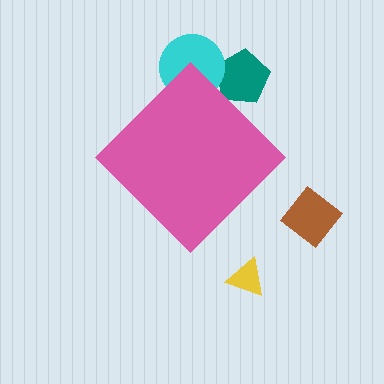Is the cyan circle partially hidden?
Yes, the cyan circle is partially hidden behind the pink diamond.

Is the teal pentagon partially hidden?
Yes, the teal pentagon is partially hidden behind the pink diamond.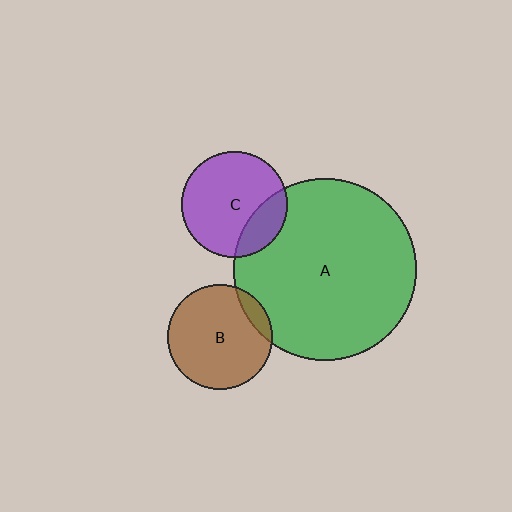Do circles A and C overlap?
Yes.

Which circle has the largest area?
Circle A (green).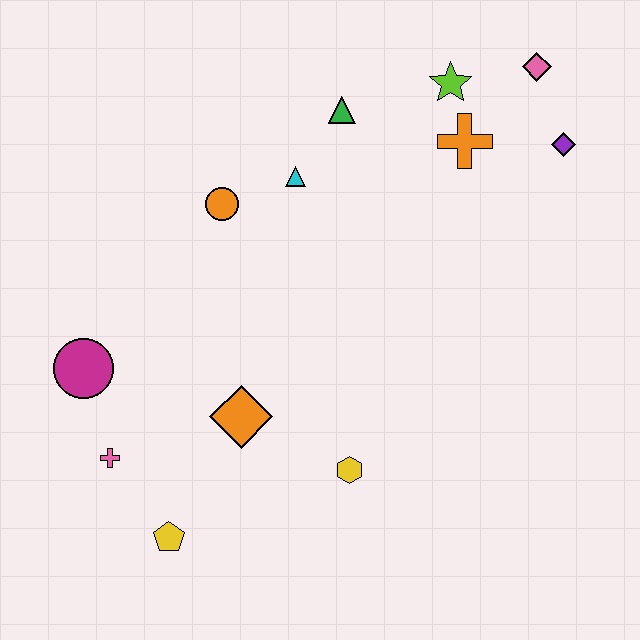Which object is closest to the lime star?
The orange cross is closest to the lime star.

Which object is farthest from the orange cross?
The yellow pentagon is farthest from the orange cross.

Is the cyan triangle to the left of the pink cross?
No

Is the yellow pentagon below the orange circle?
Yes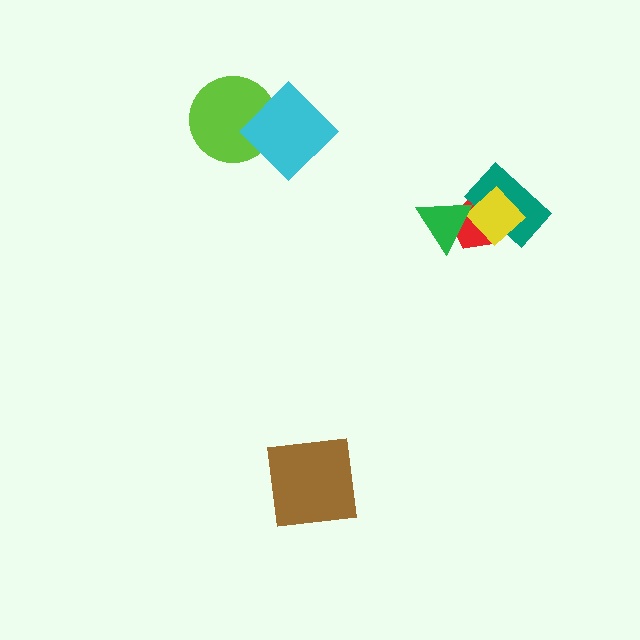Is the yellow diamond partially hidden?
Yes, it is partially covered by another shape.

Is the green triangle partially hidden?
No, no other shape covers it.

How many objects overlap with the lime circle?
1 object overlaps with the lime circle.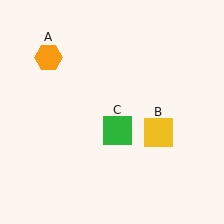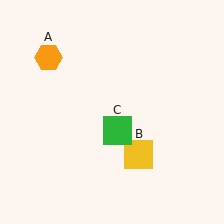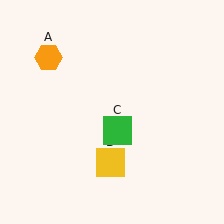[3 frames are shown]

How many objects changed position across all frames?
1 object changed position: yellow square (object B).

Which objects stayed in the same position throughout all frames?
Orange hexagon (object A) and green square (object C) remained stationary.